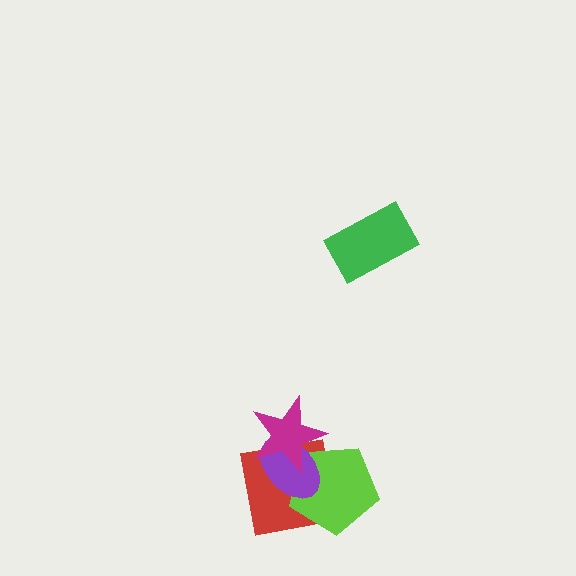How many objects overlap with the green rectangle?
0 objects overlap with the green rectangle.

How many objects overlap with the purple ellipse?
3 objects overlap with the purple ellipse.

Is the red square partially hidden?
Yes, it is partially covered by another shape.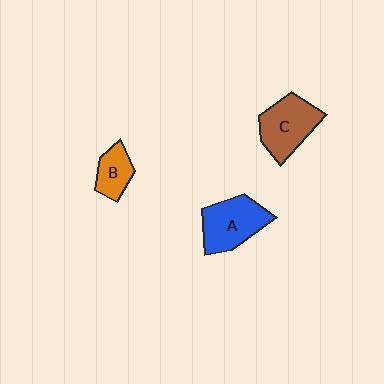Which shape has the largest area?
Shape A (blue).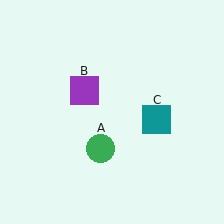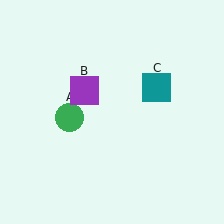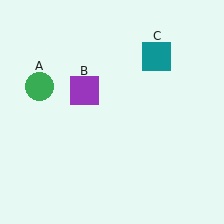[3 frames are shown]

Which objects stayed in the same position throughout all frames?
Purple square (object B) remained stationary.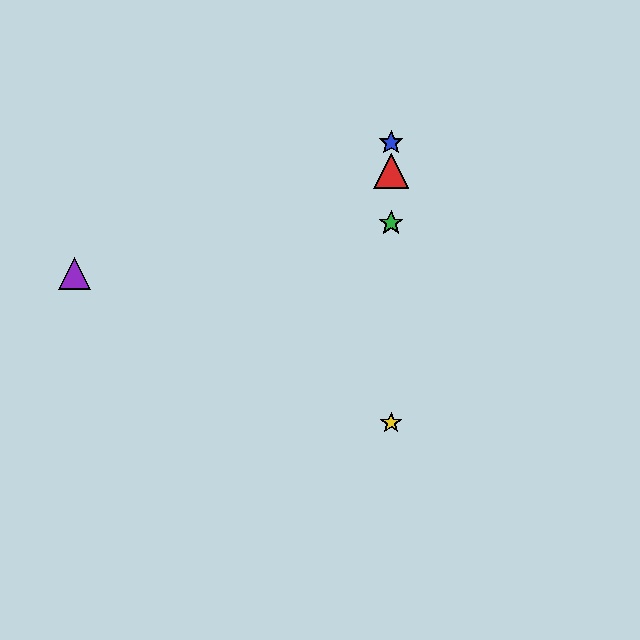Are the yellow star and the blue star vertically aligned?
Yes, both are at x≈391.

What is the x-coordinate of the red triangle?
The red triangle is at x≈391.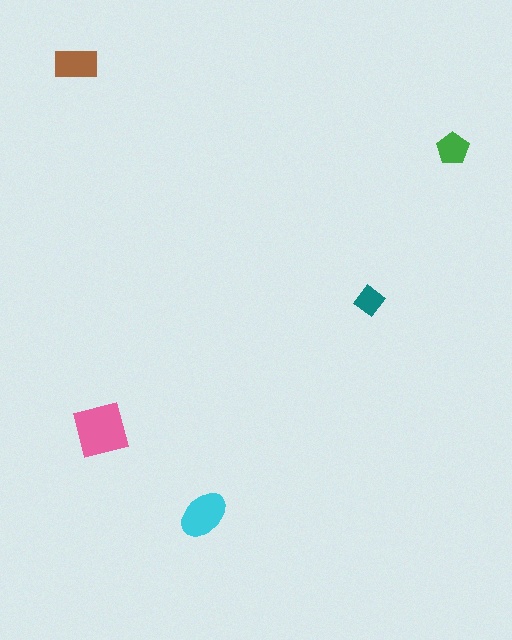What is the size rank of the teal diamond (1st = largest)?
5th.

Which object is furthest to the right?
The green pentagon is rightmost.